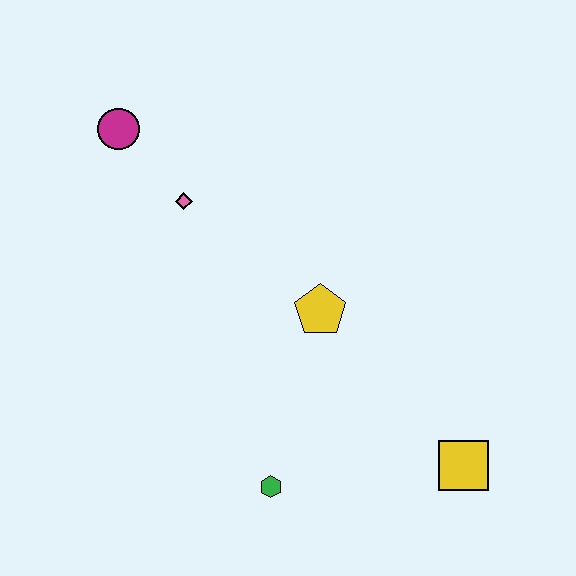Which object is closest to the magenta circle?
The pink diamond is closest to the magenta circle.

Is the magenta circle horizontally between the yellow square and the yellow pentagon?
No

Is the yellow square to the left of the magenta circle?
No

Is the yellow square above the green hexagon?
Yes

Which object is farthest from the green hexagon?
The magenta circle is farthest from the green hexagon.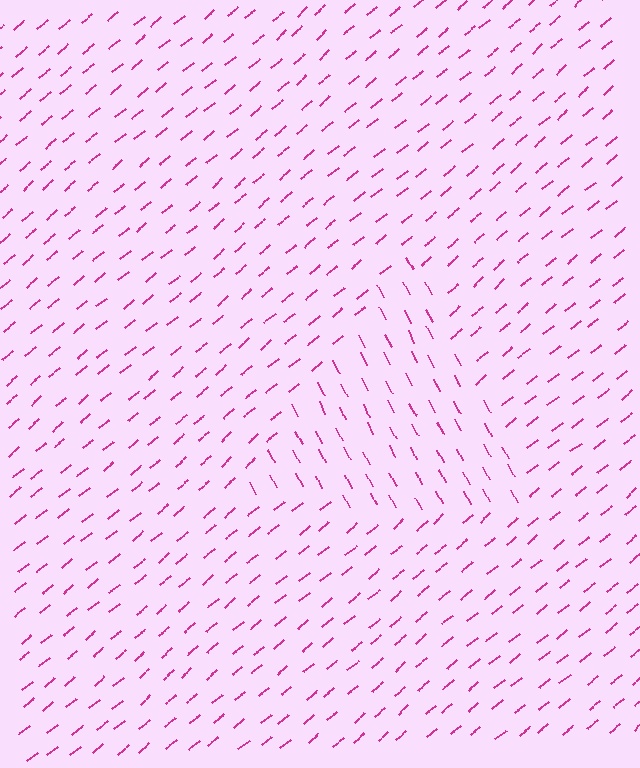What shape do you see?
I see a triangle.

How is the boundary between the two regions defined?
The boundary is defined purely by a change in line orientation (approximately 78 degrees difference). All lines are the same color and thickness.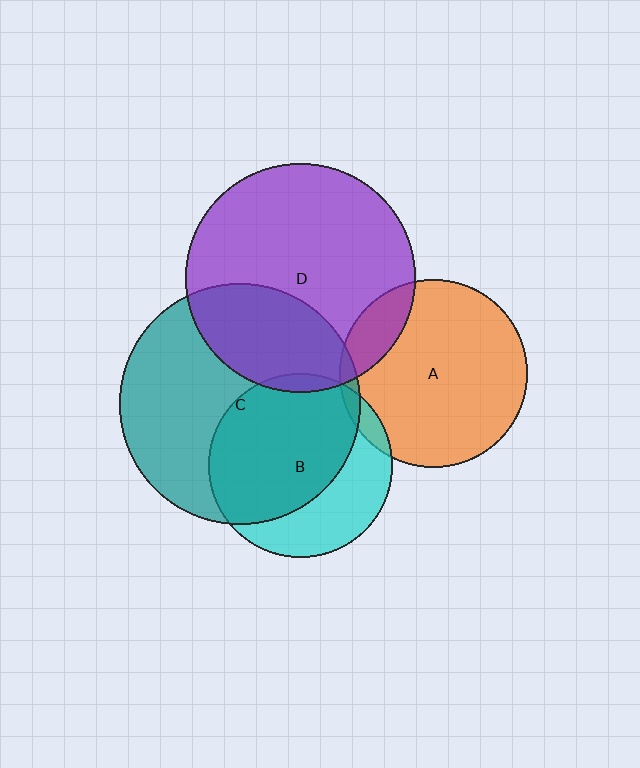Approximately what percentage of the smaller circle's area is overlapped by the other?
Approximately 15%.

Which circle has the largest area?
Circle C (teal).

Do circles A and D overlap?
Yes.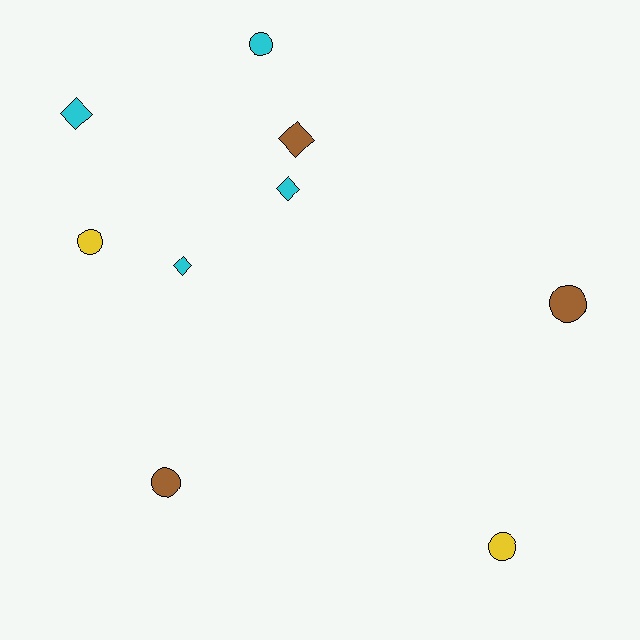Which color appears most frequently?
Cyan, with 4 objects.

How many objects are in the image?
There are 9 objects.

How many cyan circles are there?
There is 1 cyan circle.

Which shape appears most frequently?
Circle, with 5 objects.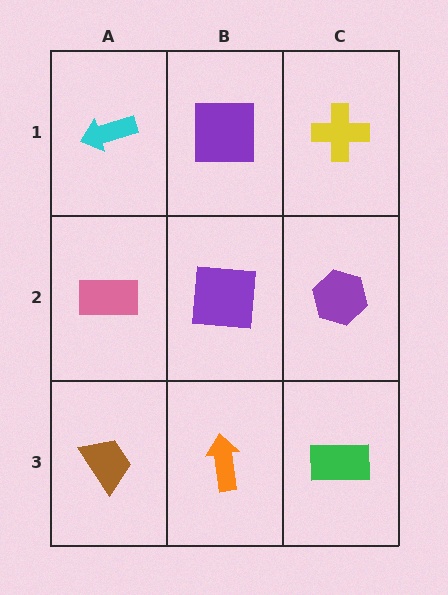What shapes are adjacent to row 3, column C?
A purple hexagon (row 2, column C), an orange arrow (row 3, column B).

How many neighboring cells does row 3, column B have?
3.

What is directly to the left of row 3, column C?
An orange arrow.